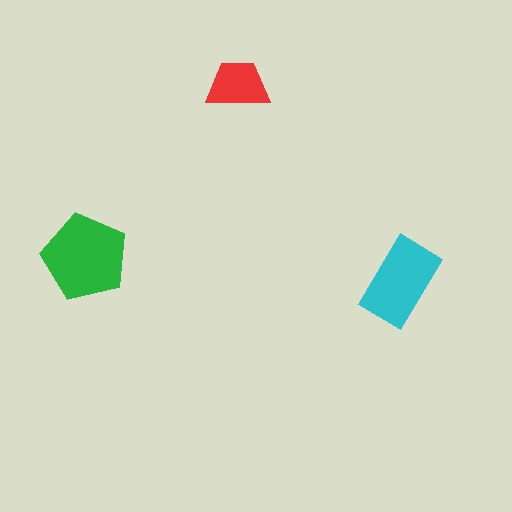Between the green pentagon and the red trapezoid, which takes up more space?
The green pentagon.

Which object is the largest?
The green pentagon.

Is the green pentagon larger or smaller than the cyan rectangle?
Larger.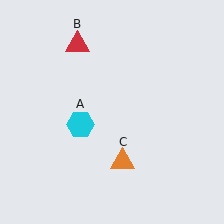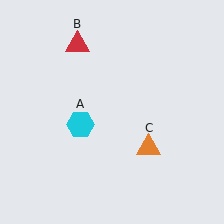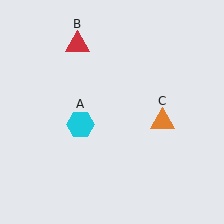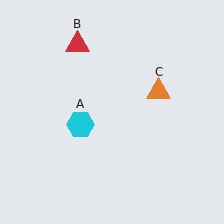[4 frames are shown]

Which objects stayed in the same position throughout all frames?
Cyan hexagon (object A) and red triangle (object B) remained stationary.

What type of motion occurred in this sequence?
The orange triangle (object C) rotated counterclockwise around the center of the scene.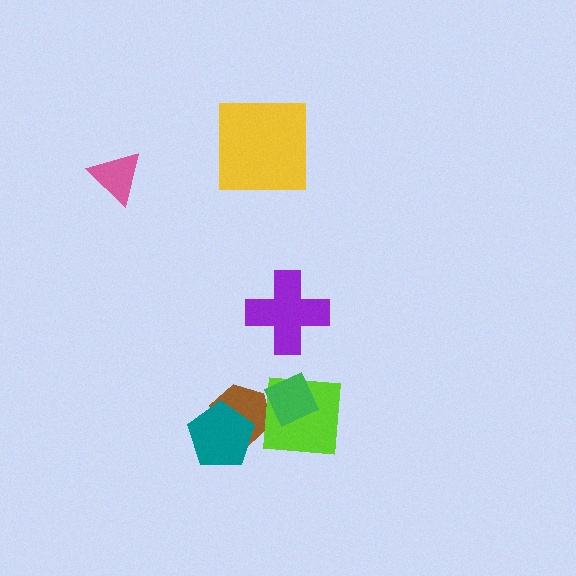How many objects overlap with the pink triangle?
0 objects overlap with the pink triangle.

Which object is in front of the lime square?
The green diamond is in front of the lime square.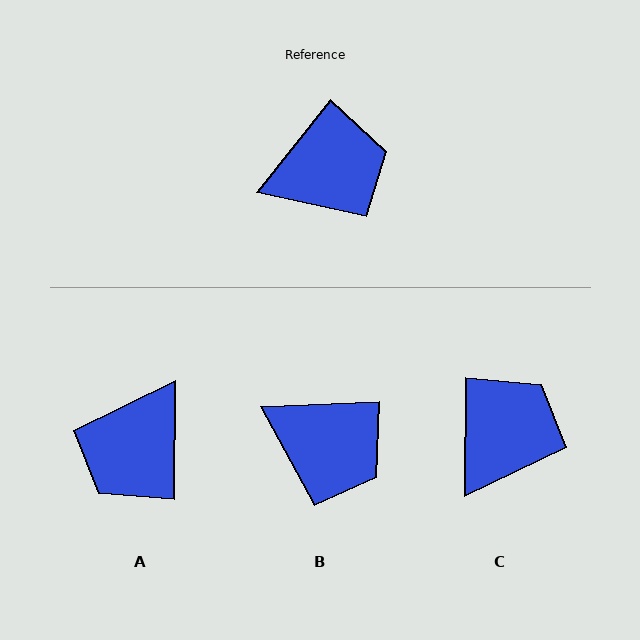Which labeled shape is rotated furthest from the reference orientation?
A, about 142 degrees away.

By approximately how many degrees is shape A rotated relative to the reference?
Approximately 142 degrees clockwise.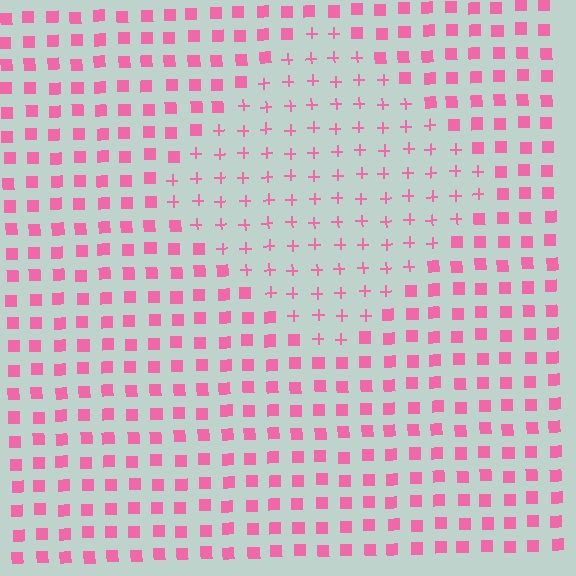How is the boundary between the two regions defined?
The boundary is defined by a change in element shape: plus signs inside vs. squares outside. All elements share the same color and spacing.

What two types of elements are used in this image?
The image uses plus signs inside the diamond region and squares outside it.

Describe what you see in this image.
The image is filled with small pink elements arranged in a uniform grid. A diamond-shaped region contains plus signs, while the surrounding area contains squares. The boundary is defined purely by the change in element shape.